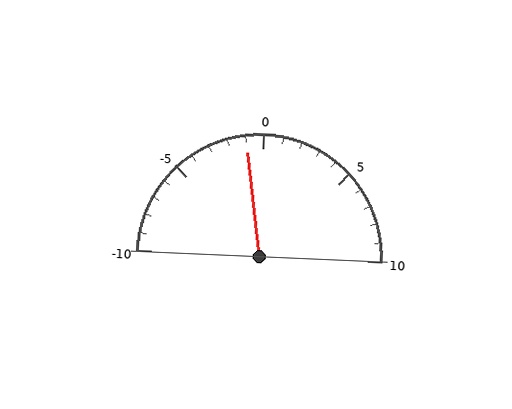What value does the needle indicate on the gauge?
The needle indicates approximately -1.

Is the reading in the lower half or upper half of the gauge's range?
The reading is in the lower half of the range (-10 to 10).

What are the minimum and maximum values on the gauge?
The gauge ranges from -10 to 10.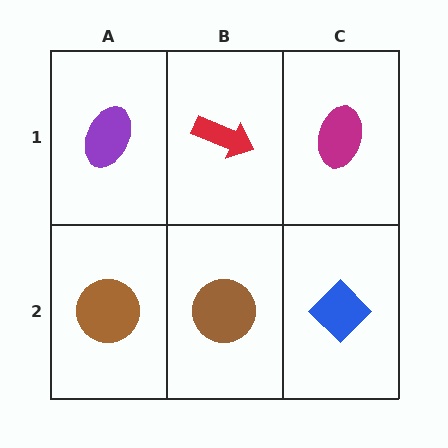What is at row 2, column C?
A blue diamond.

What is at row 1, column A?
A purple ellipse.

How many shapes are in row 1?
3 shapes.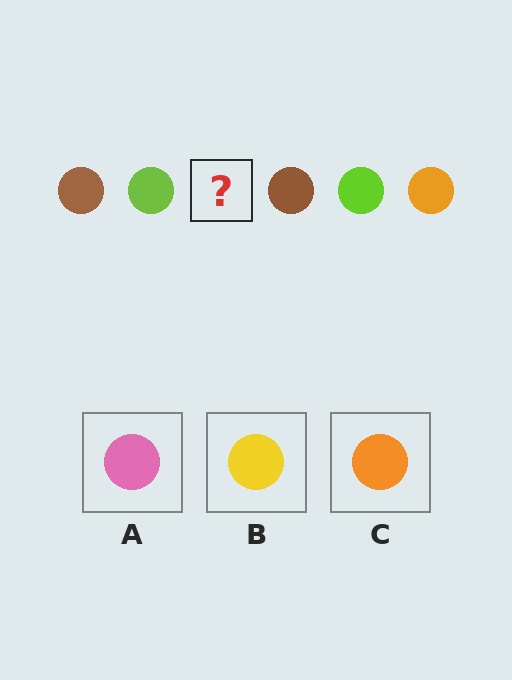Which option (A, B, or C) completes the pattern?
C.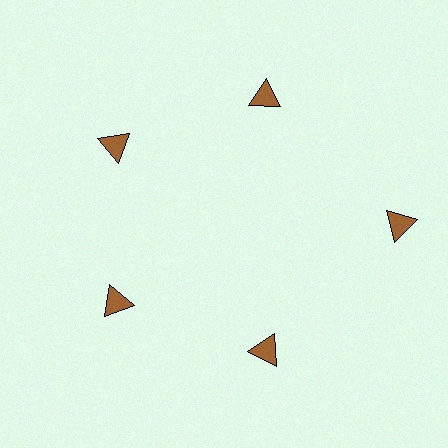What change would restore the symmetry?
The symmetry would be restored by moving it inward, back onto the ring so that all 5 triangles sit at equal angles and equal distance from the center.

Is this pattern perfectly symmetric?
No. The 5 brown triangles are arranged in a ring, but one element near the 3 o'clock position is pushed outward from the center, breaking the 5-fold rotational symmetry.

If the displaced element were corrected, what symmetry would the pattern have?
It would have 5-fold rotational symmetry — the pattern would map onto itself every 72 degrees.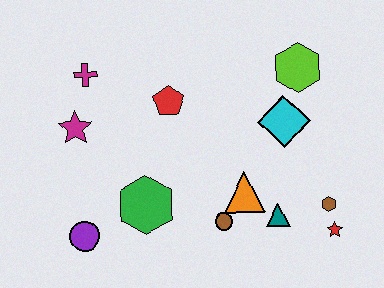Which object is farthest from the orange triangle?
The magenta cross is farthest from the orange triangle.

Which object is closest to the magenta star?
The magenta cross is closest to the magenta star.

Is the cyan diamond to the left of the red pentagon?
No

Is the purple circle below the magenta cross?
Yes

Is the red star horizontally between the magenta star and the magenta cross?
No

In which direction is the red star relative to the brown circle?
The red star is to the right of the brown circle.